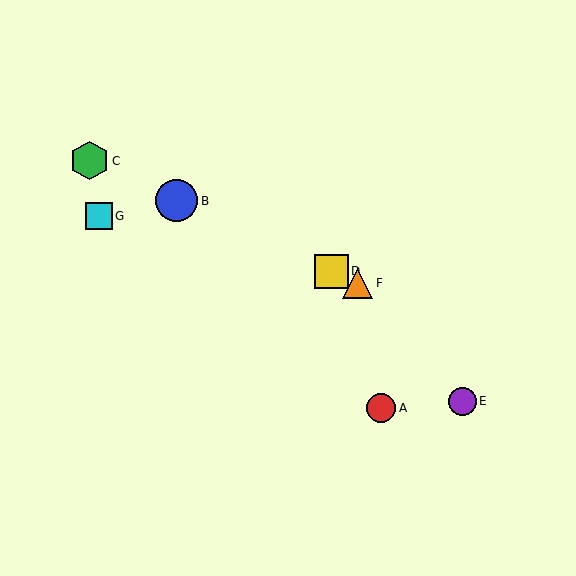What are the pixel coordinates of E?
Object E is at (463, 401).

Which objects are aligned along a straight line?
Objects B, C, D, F are aligned along a straight line.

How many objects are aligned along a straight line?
4 objects (B, C, D, F) are aligned along a straight line.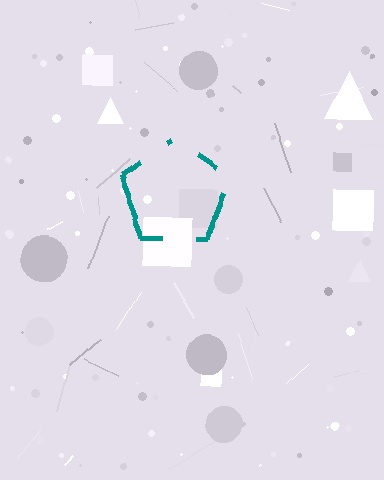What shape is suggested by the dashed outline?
The dashed outline suggests a pentagon.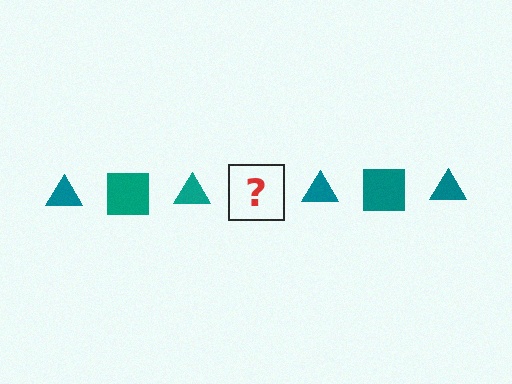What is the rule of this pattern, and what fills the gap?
The rule is that the pattern cycles through triangle, square shapes in teal. The gap should be filled with a teal square.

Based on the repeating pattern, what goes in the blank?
The blank should be a teal square.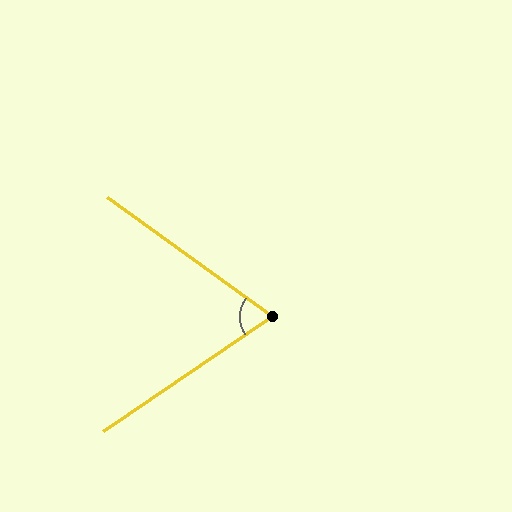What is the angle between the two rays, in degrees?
Approximately 70 degrees.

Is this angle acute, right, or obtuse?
It is acute.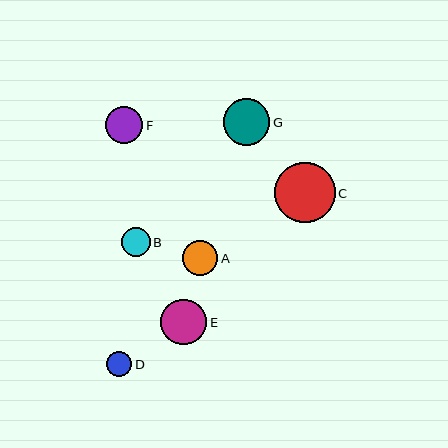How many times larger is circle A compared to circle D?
Circle A is approximately 1.4 times the size of circle D.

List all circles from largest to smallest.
From largest to smallest: C, G, E, F, A, B, D.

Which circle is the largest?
Circle C is the largest with a size of approximately 61 pixels.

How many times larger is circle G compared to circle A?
Circle G is approximately 1.3 times the size of circle A.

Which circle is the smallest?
Circle D is the smallest with a size of approximately 25 pixels.